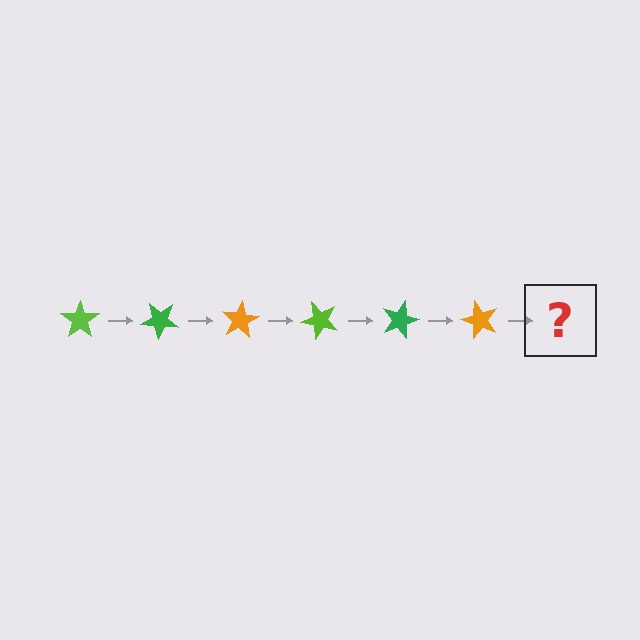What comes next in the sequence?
The next element should be a lime star, rotated 240 degrees from the start.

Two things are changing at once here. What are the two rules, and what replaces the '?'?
The two rules are that it rotates 40 degrees each step and the color cycles through lime, green, and orange. The '?' should be a lime star, rotated 240 degrees from the start.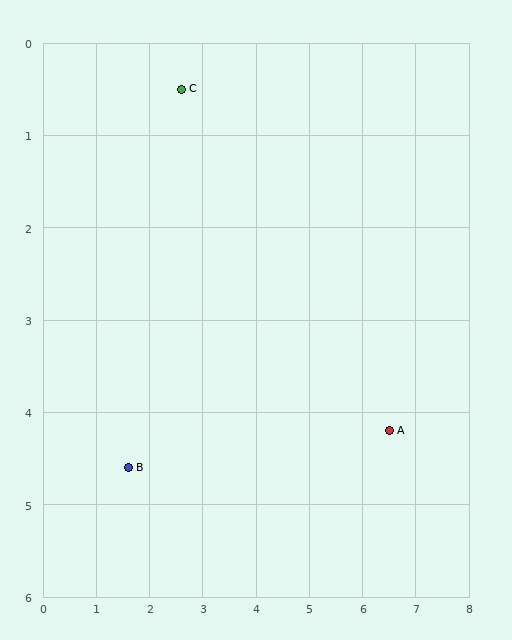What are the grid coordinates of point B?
Point B is at approximately (1.6, 4.6).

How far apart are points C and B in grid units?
Points C and B are about 4.2 grid units apart.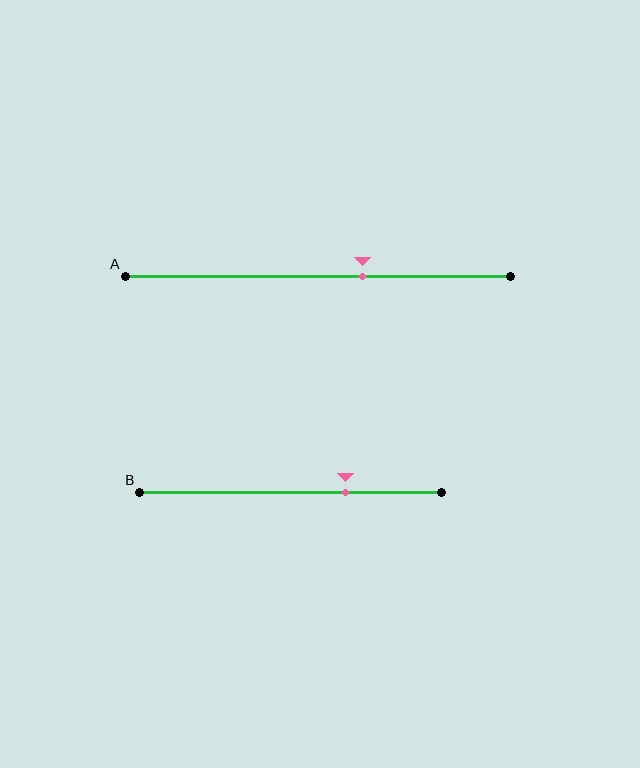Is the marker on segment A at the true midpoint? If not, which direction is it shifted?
No, the marker on segment A is shifted to the right by about 12% of the segment length.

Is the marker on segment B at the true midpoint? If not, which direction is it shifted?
No, the marker on segment B is shifted to the right by about 18% of the segment length.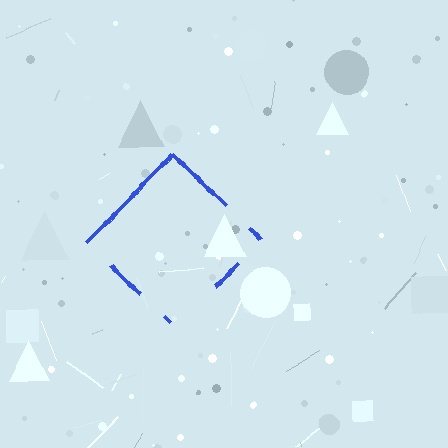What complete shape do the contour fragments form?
The contour fragments form a diamond.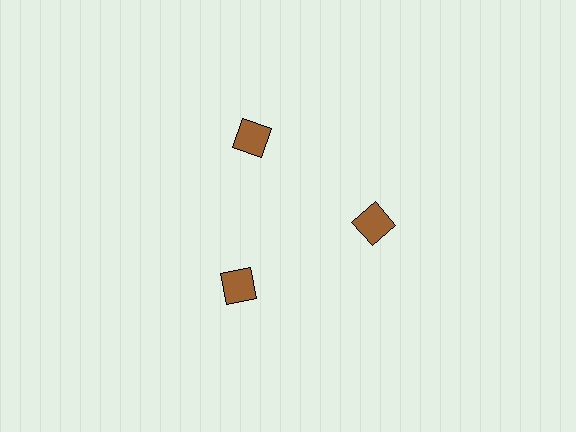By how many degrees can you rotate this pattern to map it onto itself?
The pattern maps onto itself every 120 degrees of rotation.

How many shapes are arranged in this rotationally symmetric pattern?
There are 3 shapes, arranged in 3 groups of 1.